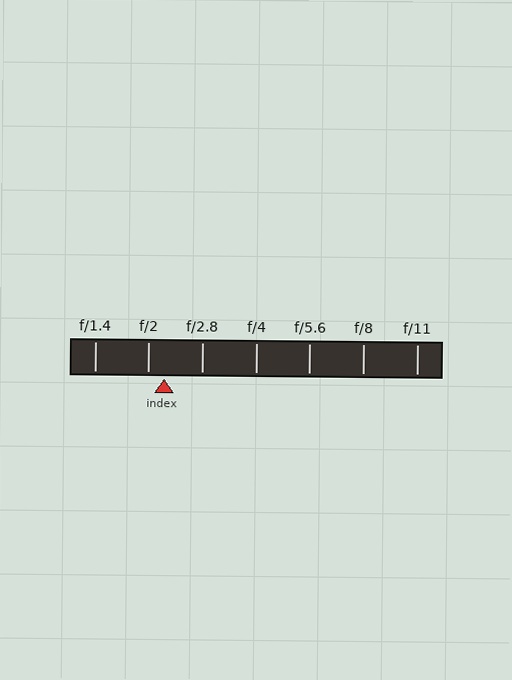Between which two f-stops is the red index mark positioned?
The index mark is between f/2 and f/2.8.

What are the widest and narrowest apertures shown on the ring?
The widest aperture shown is f/1.4 and the narrowest is f/11.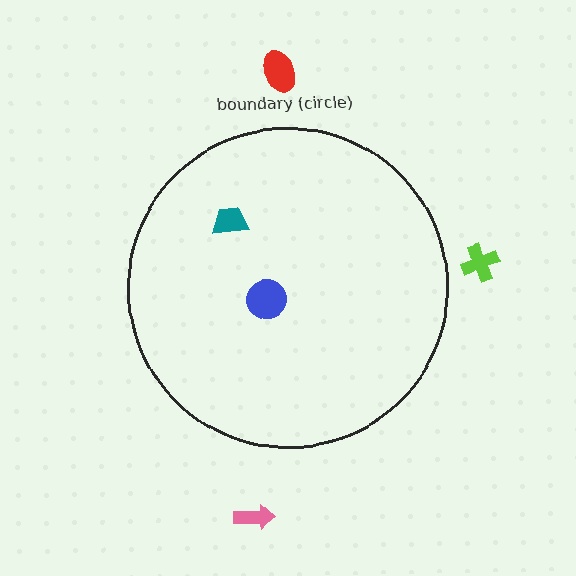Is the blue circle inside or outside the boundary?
Inside.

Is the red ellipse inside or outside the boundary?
Outside.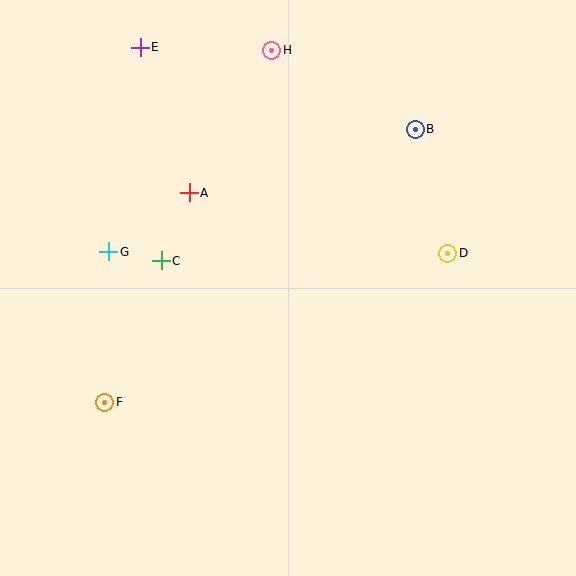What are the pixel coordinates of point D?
Point D is at (448, 253).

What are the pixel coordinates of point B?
Point B is at (415, 129).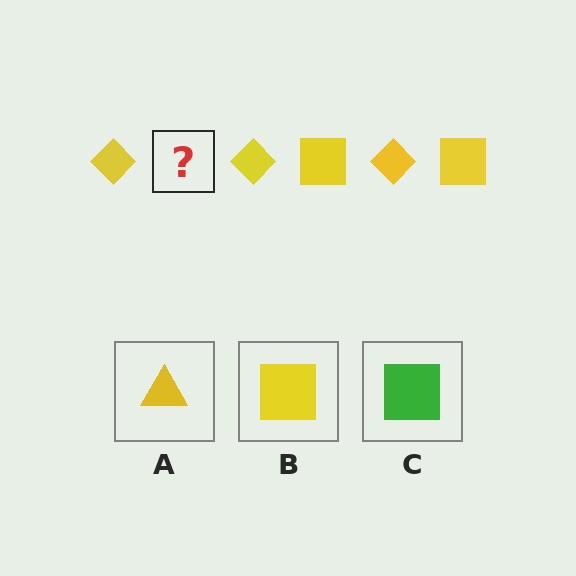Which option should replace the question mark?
Option B.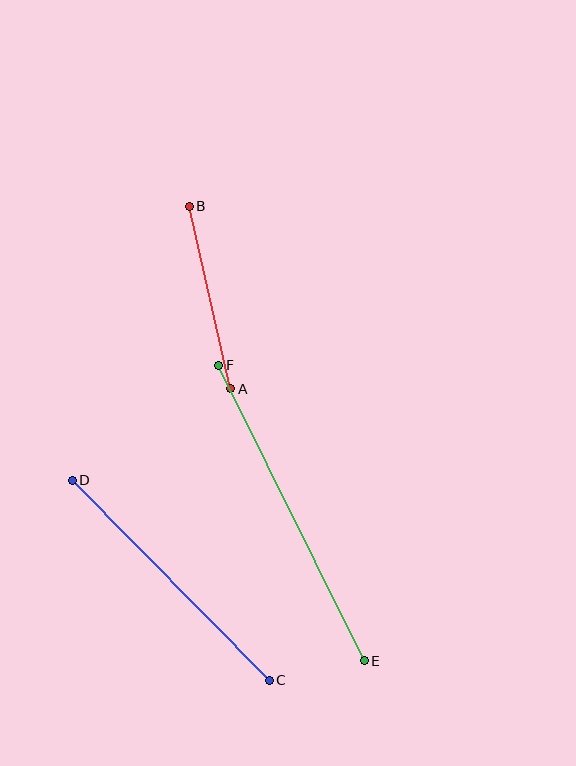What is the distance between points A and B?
The distance is approximately 187 pixels.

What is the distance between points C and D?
The distance is approximately 281 pixels.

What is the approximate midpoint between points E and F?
The midpoint is at approximately (292, 513) pixels.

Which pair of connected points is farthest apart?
Points E and F are farthest apart.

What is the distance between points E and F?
The distance is approximately 330 pixels.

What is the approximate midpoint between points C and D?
The midpoint is at approximately (171, 580) pixels.